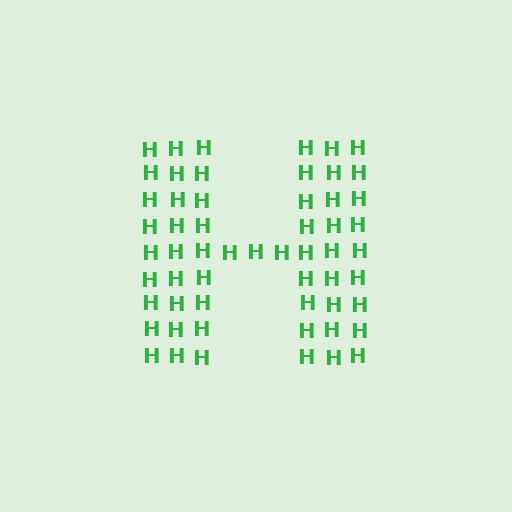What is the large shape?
The large shape is the letter H.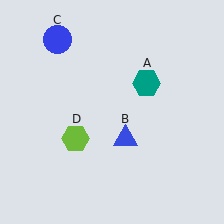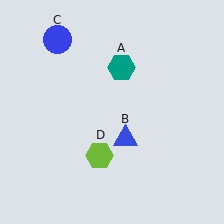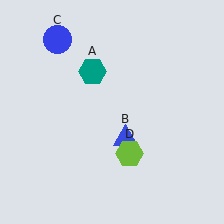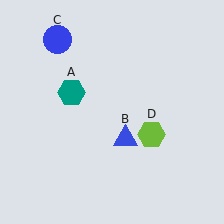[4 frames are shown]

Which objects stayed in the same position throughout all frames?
Blue triangle (object B) and blue circle (object C) remained stationary.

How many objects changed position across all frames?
2 objects changed position: teal hexagon (object A), lime hexagon (object D).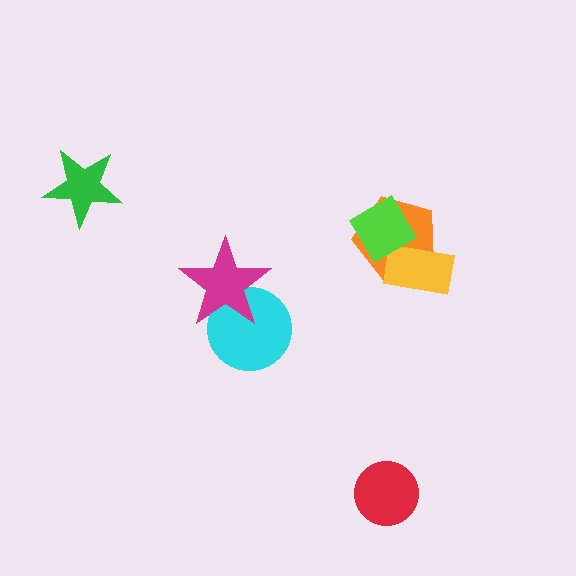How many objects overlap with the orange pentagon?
2 objects overlap with the orange pentagon.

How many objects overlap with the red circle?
0 objects overlap with the red circle.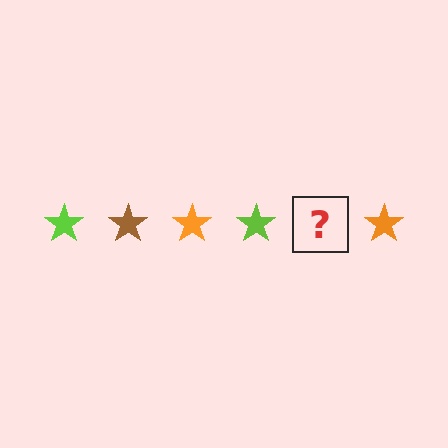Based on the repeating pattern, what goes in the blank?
The blank should be a brown star.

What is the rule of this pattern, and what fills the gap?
The rule is that the pattern cycles through lime, brown, orange stars. The gap should be filled with a brown star.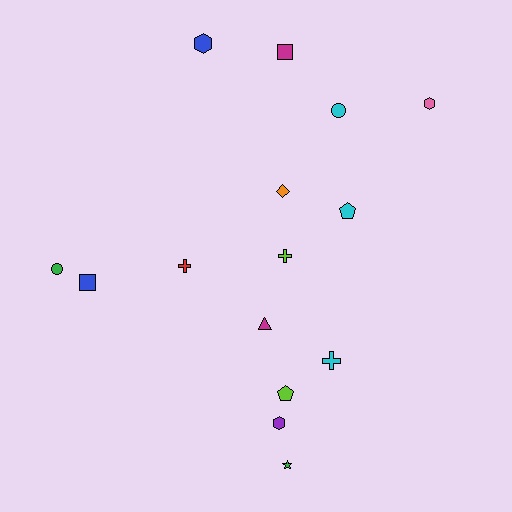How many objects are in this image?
There are 15 objects.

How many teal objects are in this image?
There are no teal objects.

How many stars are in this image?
There is 1 star.